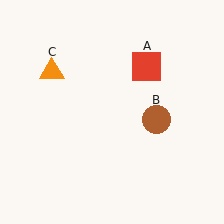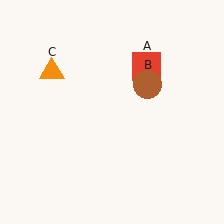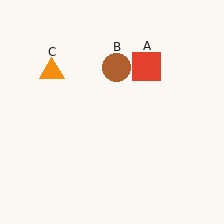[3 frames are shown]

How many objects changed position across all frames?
1 object changed position: brown circle (object B).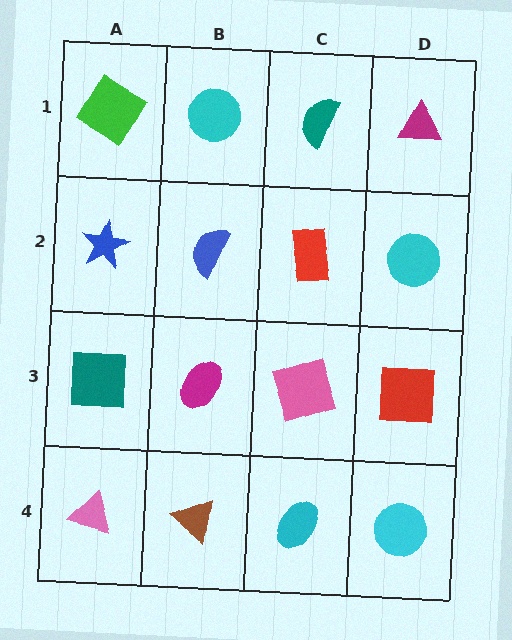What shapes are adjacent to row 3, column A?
A blue star (row 2, column A), a pink triangle (row 4, column A), a magenta ellipse (row 3, column B).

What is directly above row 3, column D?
A cyan circle.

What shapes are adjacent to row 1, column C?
A red rectangle (row 2, column C), a cyan circle (row 1, column B), a magenta triangle (row 1, column D).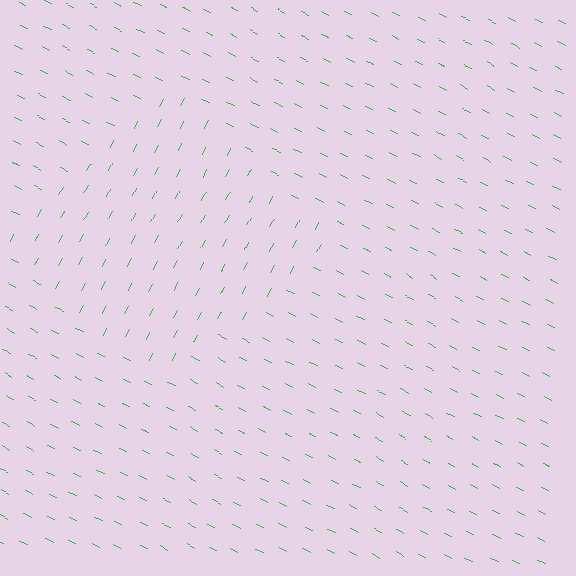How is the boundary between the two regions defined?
The boundary is defined purely by a change in line orientation (approximately 88 degrees difference). All lines are the same color and thickness.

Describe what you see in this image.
The image is filled with small green line segments. A diamond region in the image has lines oriented differently from the surrounding lines, creating a visible texture boundary.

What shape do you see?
I see a diamond.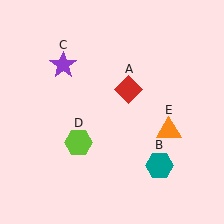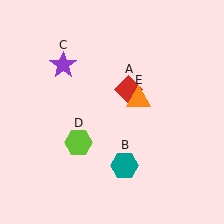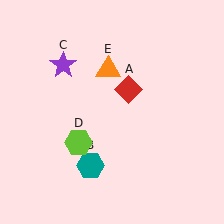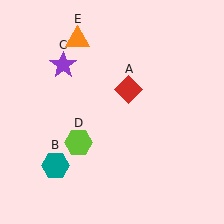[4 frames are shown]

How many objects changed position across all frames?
2 objects changed position: teal hexagon (object B), orange triangle (object E).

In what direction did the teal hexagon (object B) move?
The teal hexagon (object B) moved left.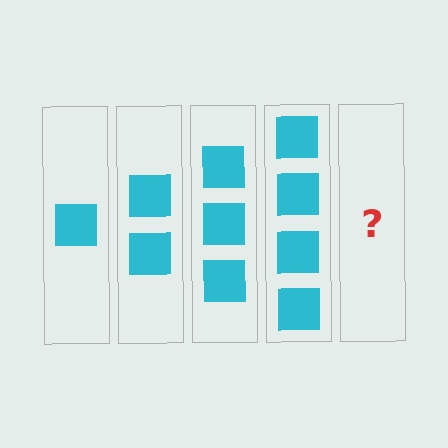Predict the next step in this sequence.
The next step is 5 squares.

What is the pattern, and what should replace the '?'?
The pattern is that each step adds one more square. The '?' should be 5 squares.